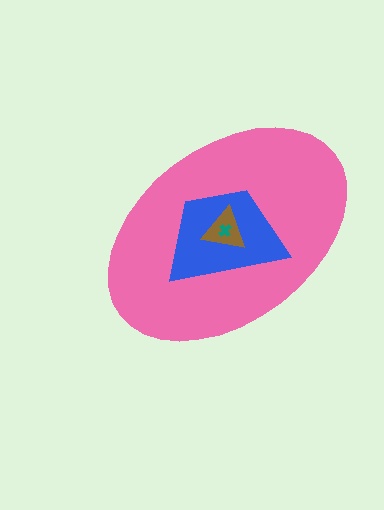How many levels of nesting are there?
4.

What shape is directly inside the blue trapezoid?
The brown triangle.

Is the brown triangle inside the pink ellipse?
Yes.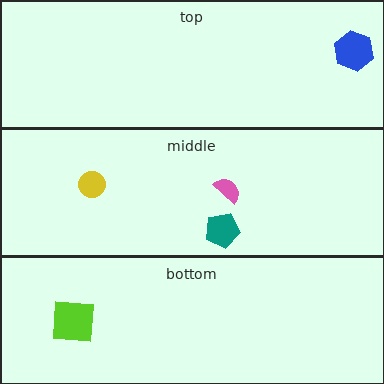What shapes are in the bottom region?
The lime square.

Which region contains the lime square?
The bottom region.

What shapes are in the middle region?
The teal pentagon, the yellow circle, the pink semicircle.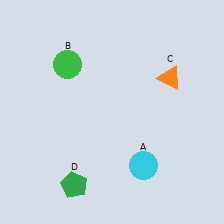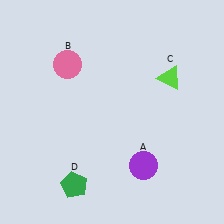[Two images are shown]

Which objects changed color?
A changed from cyan to purple. B changed from green to pink. C changed from orange to lime.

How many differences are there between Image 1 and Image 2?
There are 3 differences between the two images.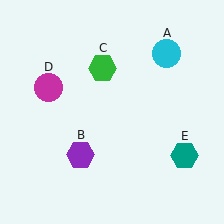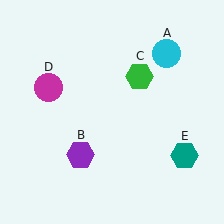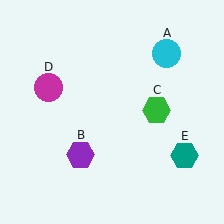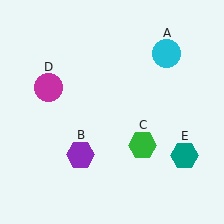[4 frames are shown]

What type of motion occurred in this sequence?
The green hexagon (object C) rotated clockwise around the center of the scene.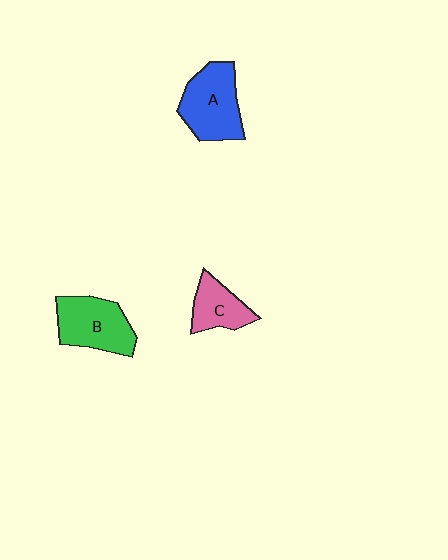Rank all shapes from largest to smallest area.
From largest to smallest: A (blue), B (green), C (pink).